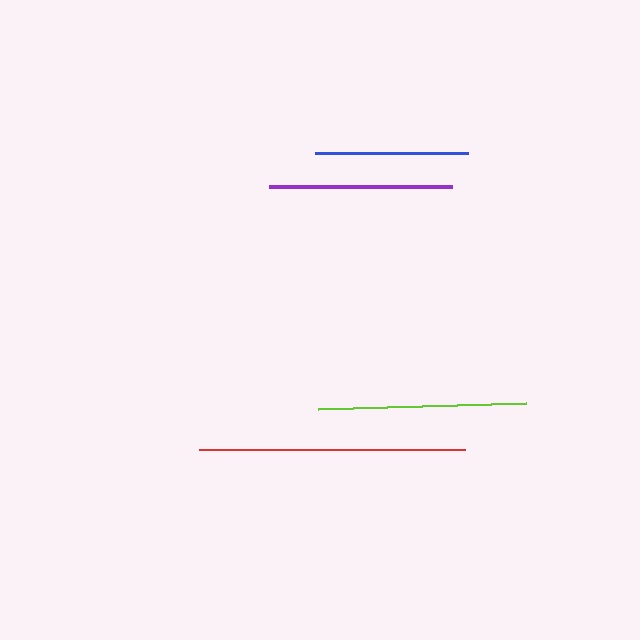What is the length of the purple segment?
The purple segment is approximately 183 pixels long.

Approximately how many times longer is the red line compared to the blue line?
The red line is approximately 1.7 times the length of the blue line.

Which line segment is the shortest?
The blue line is the shortest at approximately 153 pixels.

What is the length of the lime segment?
The lime segment is approximately 208 pixels long.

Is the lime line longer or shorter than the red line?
The red line is longer than the lime line.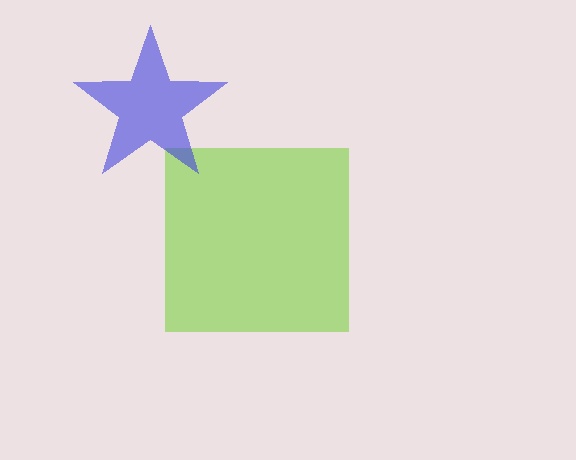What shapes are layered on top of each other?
The layered shapes are: a lime square, a blue star.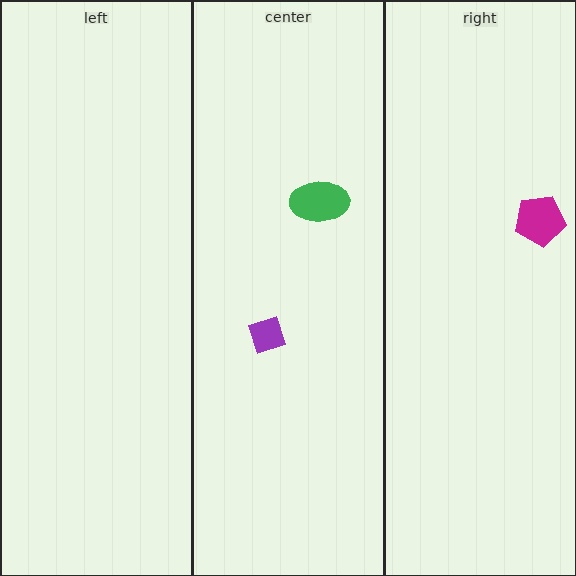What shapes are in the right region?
The magenta pentagon.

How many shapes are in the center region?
2.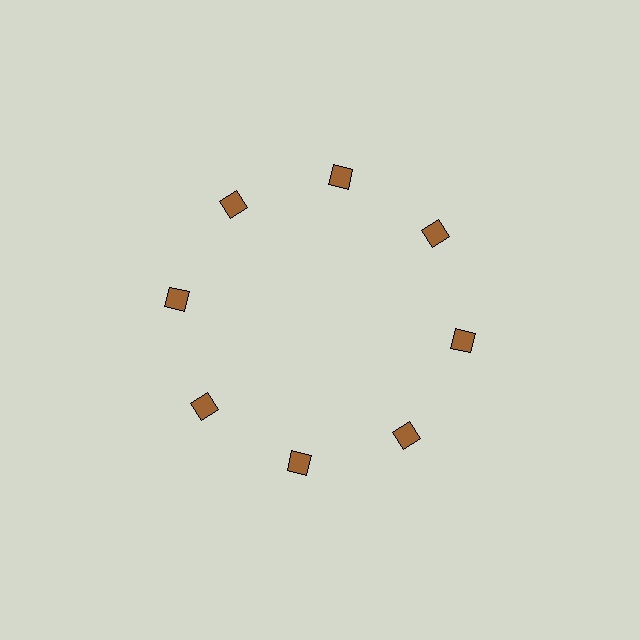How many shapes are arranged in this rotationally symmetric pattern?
There are 8 shapes, arranged in 8 groups of 1.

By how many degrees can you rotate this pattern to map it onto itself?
The pattern maps onto itself every 45 degrees of rotation.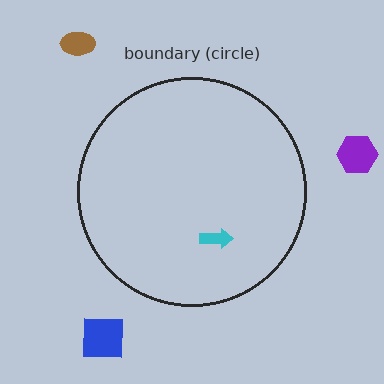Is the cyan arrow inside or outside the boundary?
Inside.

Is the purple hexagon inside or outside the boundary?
Outside.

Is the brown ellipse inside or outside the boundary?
Outside.